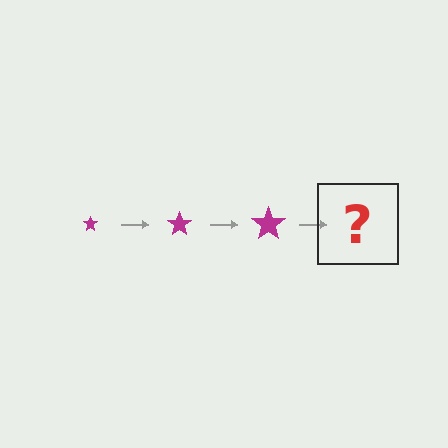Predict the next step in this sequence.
The next step is a magenta star, larger than the previous one.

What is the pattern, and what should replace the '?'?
The pattern is that the star gets progressively larger each step. The '?' should be a magenta star, larger than the previous one.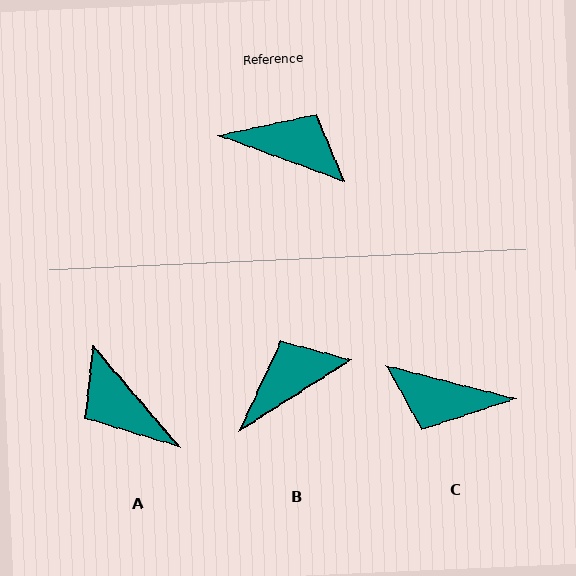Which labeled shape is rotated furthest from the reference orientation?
C, about 174 degrees away.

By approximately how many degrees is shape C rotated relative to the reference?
Approximately 174 degrees clockwise.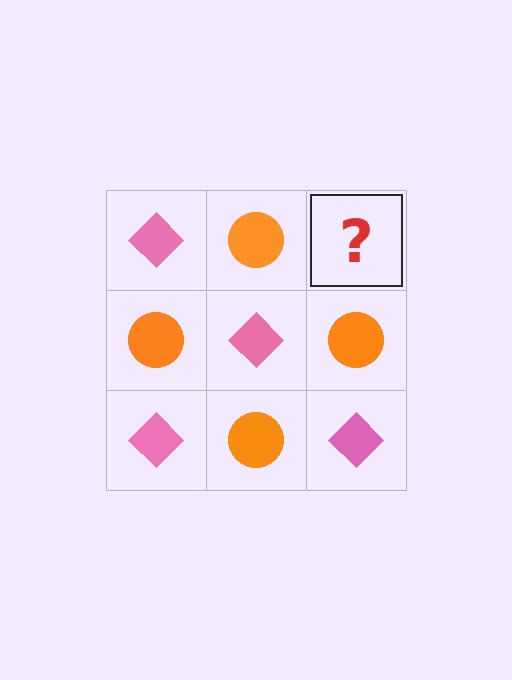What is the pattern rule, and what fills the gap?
The rule is that it alternates pink diamond and orange circle in a checkerboard pattern. The gap should be filled with a pink diamond.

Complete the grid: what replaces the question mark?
The question mark should be replaced with a pink diamond.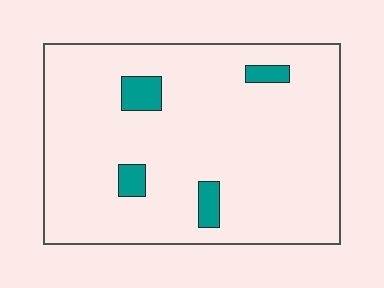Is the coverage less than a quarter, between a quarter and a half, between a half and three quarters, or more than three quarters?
Less than a quarter.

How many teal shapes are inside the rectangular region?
4.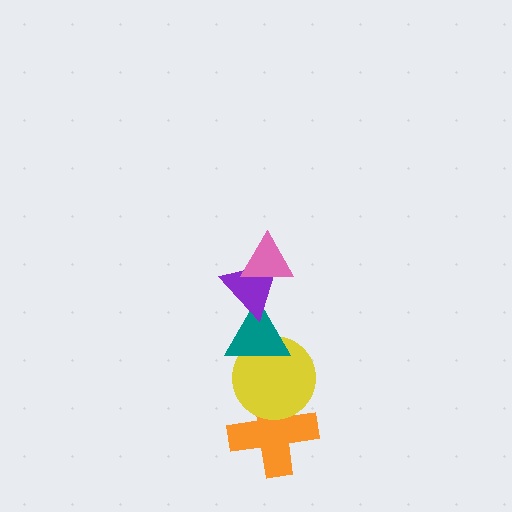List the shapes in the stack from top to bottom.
From top to bottom: the pink triangle, the purple triangle, the teal triangle, the yellow circle, the orange cross.